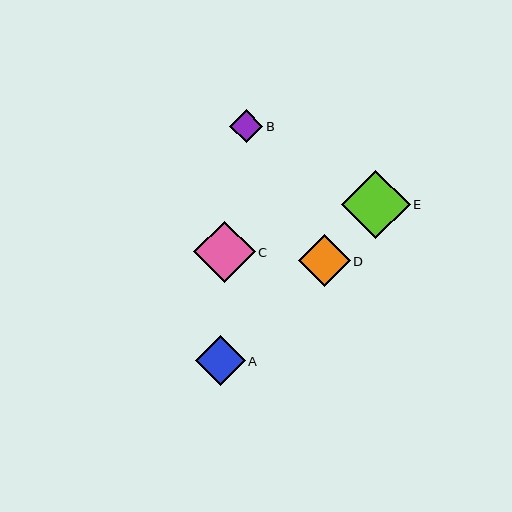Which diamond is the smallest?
Diamond B is the smallest with a size of approximately 33 pixels.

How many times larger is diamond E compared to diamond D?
Diamond E is approximately 1.3 times the size of diamond D.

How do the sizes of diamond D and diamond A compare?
Diamond D and diamond A are approximately the same size.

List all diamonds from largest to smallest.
From largest to smallest: E, C, D, A, B.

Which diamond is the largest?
Diamond E is the largest with a size of approximately 69 pixels.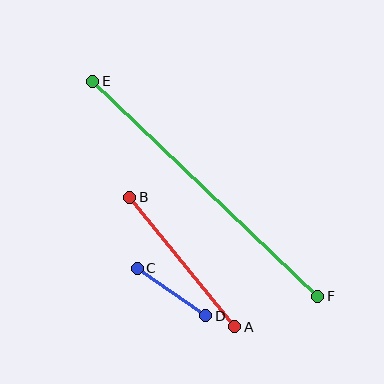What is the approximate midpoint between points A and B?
The midpoint is at approximately (182, 262) pixels.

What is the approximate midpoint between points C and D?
The midpoint is at approximately (172, 292) pixels.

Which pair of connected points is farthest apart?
Points E and F are farthest apart.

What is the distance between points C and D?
The distance is approximately 83 pixels.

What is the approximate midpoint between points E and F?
The midpoint is at approximately (205, 189) pixels.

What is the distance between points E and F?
The distance is approximately 311 pixels.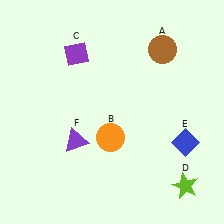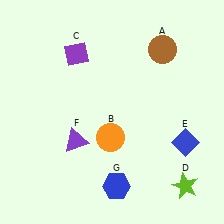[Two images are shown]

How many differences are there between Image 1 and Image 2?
There is 1 difference between the two images.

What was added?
A blue hexagon (G) was added in Image 2.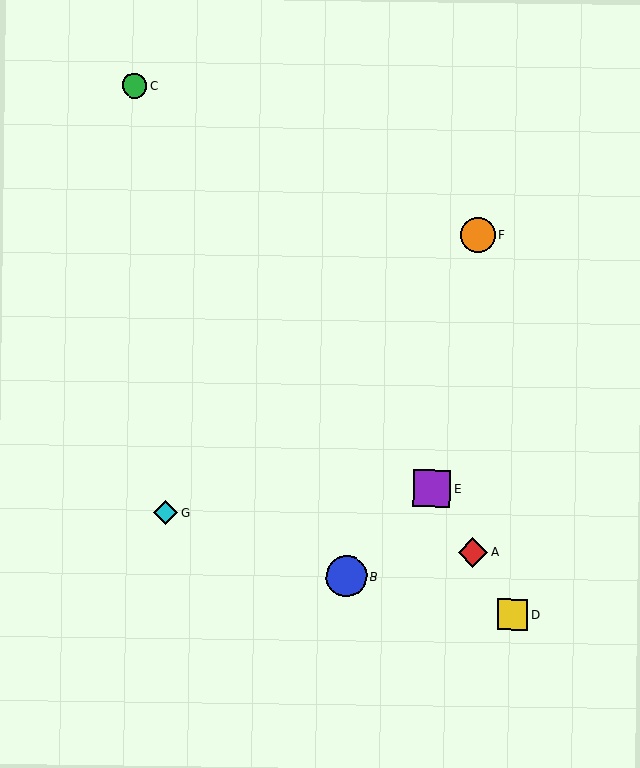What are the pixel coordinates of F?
Object F is at (478, 235).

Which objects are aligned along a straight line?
Objects A, D, E are aligned along a straight line.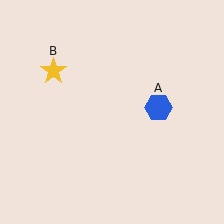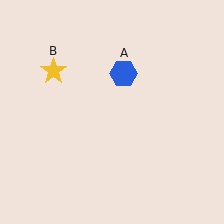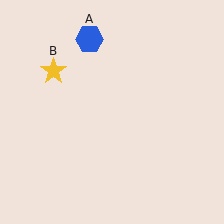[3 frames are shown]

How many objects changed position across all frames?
1 object changed position: blue hexagon (object A).